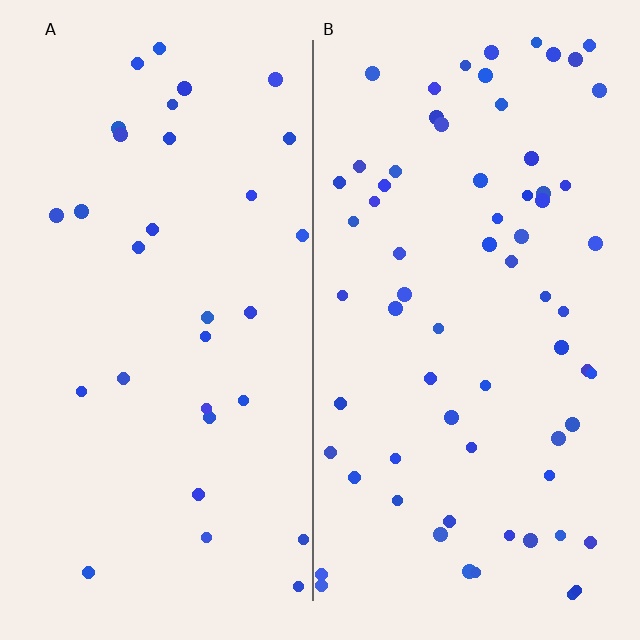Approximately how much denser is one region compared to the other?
Approximately 2.2× — region B over region A.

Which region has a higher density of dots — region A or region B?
B (the right).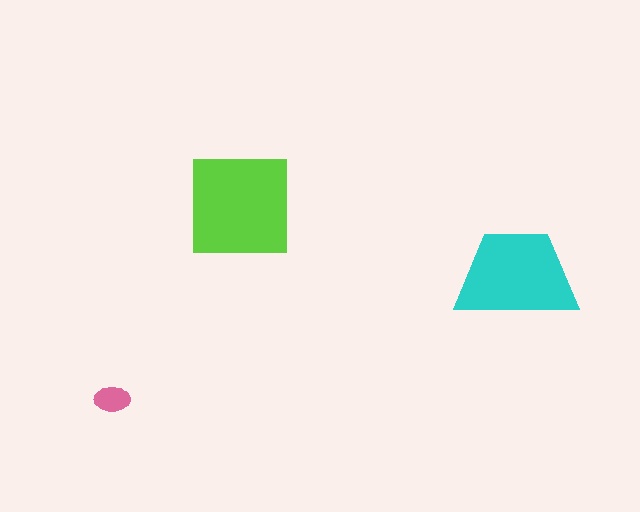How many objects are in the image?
There are 3 objects in the image.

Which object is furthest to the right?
The cyan trapezoid is rightmost.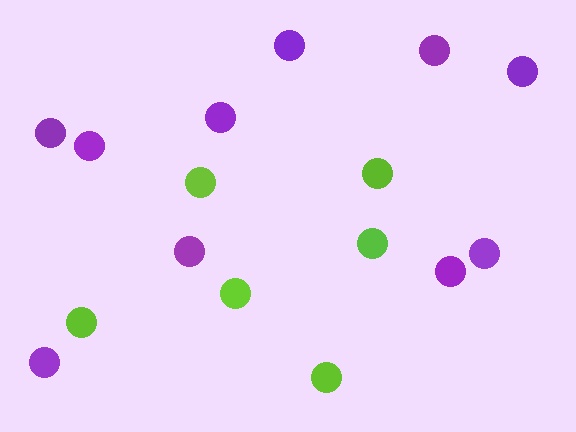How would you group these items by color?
There are 2 groups: one group of purple circles (10) and one group of lime circles (6).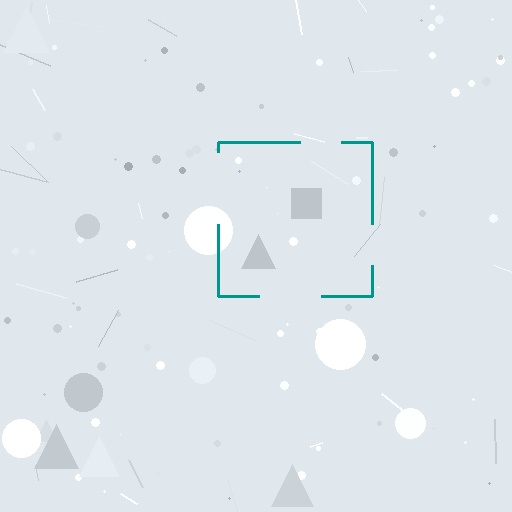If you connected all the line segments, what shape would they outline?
They would outline a square.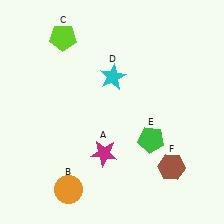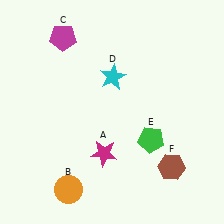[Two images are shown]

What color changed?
The pentagon (C) changed from lime in Image 1 to magenta in Image 2.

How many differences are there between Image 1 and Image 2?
There is 1 difference between the two images.